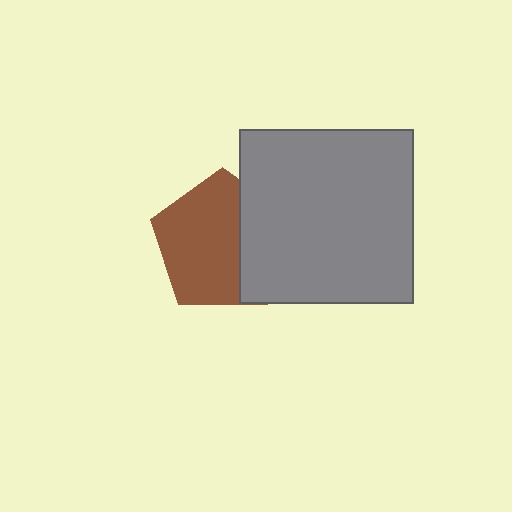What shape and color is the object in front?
The object in front is a gray square.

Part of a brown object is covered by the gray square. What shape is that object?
It is a pentagon.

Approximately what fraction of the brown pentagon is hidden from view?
Roughly 34% of the brown pentagon is hidden behind the gray square.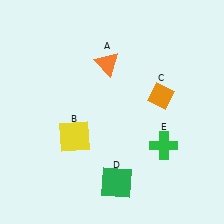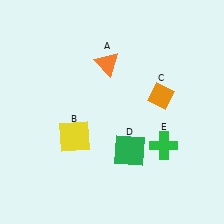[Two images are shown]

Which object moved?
The green square (D) moved up.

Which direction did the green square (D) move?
The green square (D) moved up.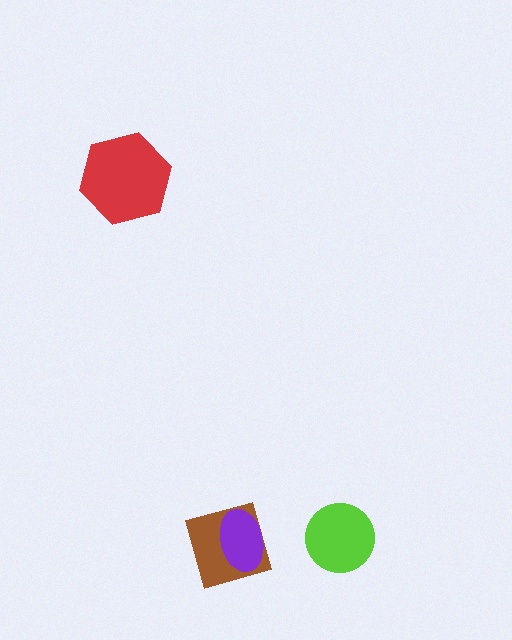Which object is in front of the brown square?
The purple ellipse is in front of the brown square.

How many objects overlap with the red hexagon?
0 objects overlap with the red hexagon.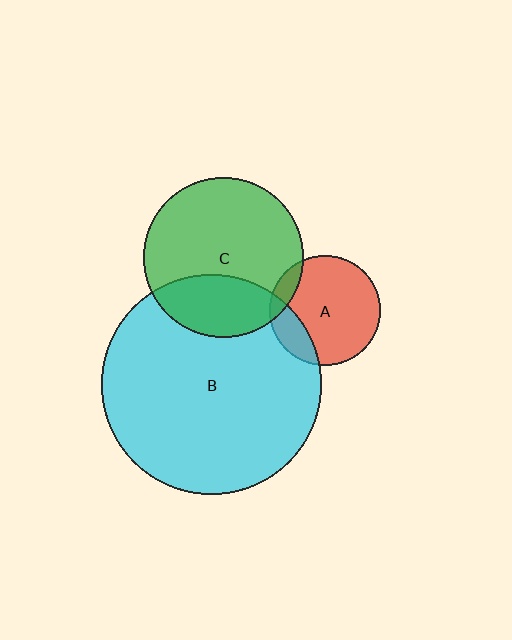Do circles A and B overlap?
Yes.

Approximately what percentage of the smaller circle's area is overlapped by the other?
Approximately 20%.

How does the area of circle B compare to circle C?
Approximately 1.9 times.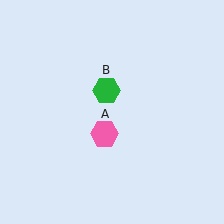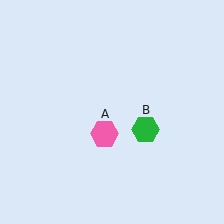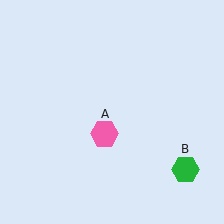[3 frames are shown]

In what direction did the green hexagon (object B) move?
The green hexagon (object B) moved down and to the right.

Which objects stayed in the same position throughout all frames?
Pink hexagon (object A) remained stationary.